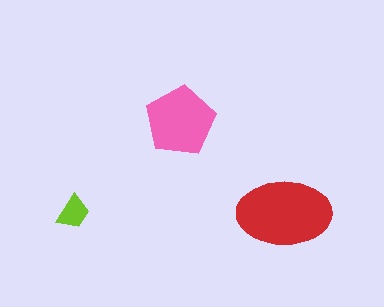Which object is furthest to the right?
The red ellipse is rightmost.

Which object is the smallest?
The lime trapezoid.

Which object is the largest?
The red ellipse.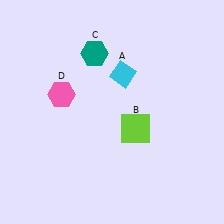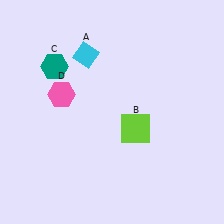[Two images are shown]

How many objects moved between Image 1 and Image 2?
2 objects moved between the two images.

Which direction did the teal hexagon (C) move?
The teal hexagon (C) moved left.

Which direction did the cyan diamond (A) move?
The cyan diamond (A) moved left.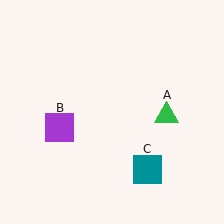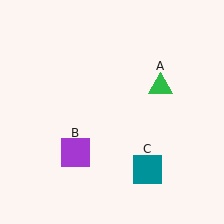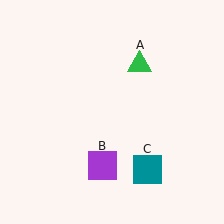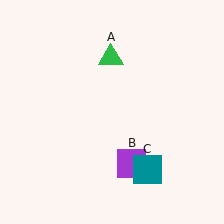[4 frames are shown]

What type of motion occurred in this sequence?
The green triangle (object A), purple square (object B) rotated counterclockwise around the center of the scene.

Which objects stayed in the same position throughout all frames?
Teal square (object C) remained stationary.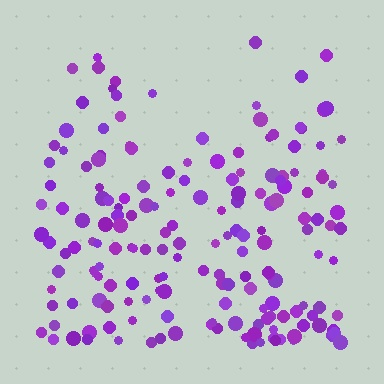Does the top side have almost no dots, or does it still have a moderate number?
Still a moderate number, just noticeably fewer than the bottom.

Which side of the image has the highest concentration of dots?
The bottom.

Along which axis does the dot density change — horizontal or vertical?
Vertical.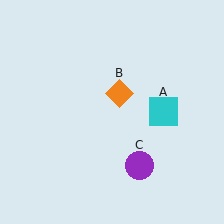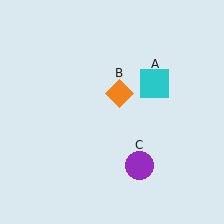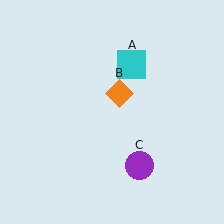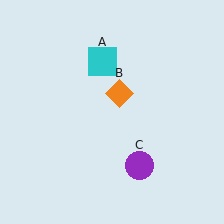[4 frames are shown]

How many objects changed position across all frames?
1 object changed position: cyan square (object A).